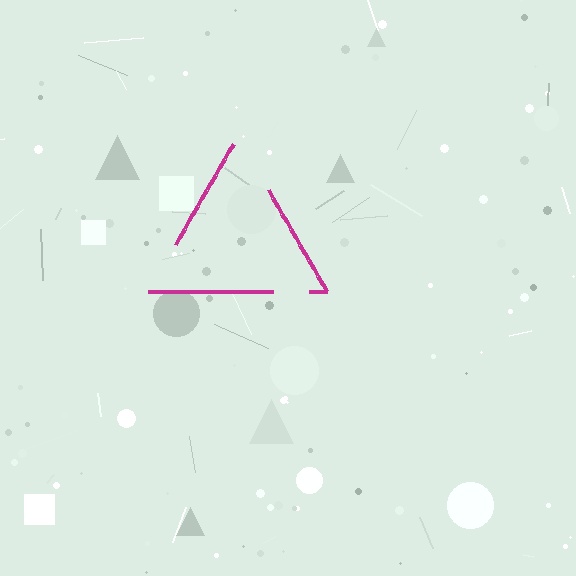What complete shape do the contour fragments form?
The contour fragments form a triangle.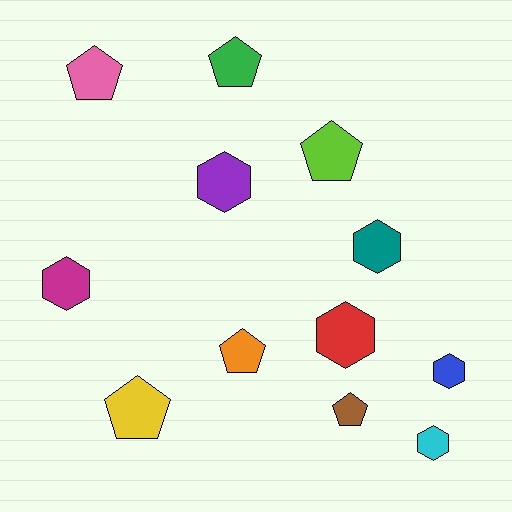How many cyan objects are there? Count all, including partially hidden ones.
There is 1 cyan object.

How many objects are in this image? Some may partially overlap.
There are 12 objects.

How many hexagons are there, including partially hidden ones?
There are 6 hexagons.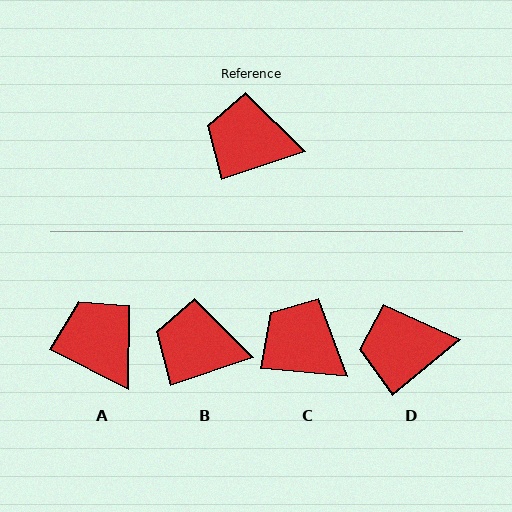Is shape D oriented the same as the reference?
No, it is off by about 21 degrees.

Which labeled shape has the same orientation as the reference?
B.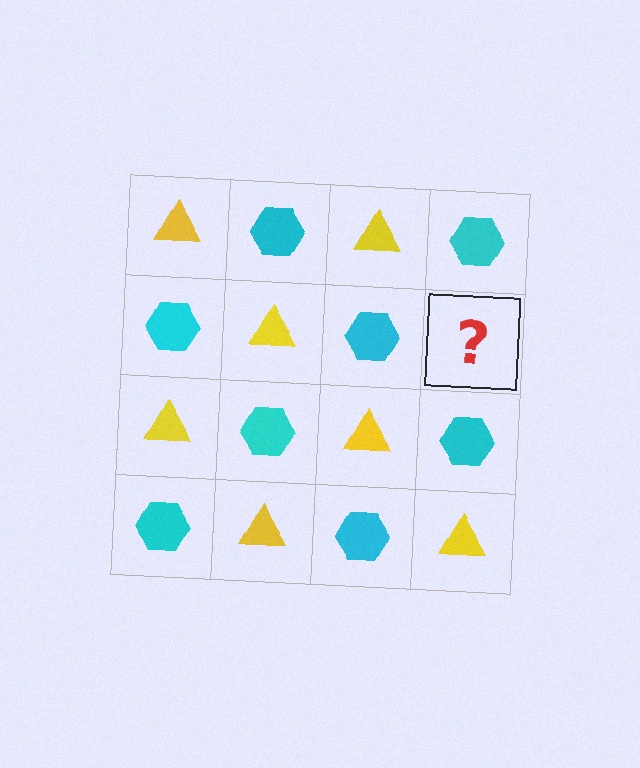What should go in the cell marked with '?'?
The missing cell should contain a yellow triangle.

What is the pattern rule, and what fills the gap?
The rule is that it alternates yellow triangle and cyan hexagon in a checkerboard pattern. The gap should be filled with a yellow triangle.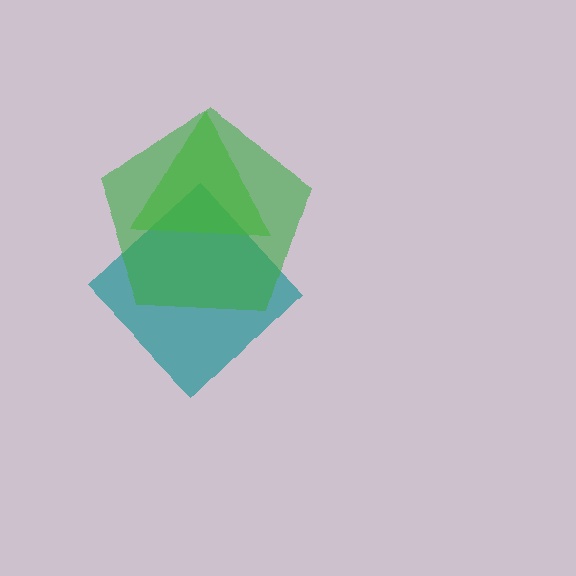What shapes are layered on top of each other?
The layered shapes are: a teal diamond, a lime triangle, a green pentagon.